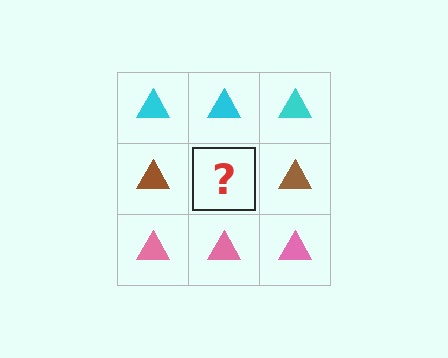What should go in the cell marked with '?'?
The missing cell should contain a brown triangle.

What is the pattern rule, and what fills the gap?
The rule is that each row has a consistent color. The gap should be filled with a brown triangle.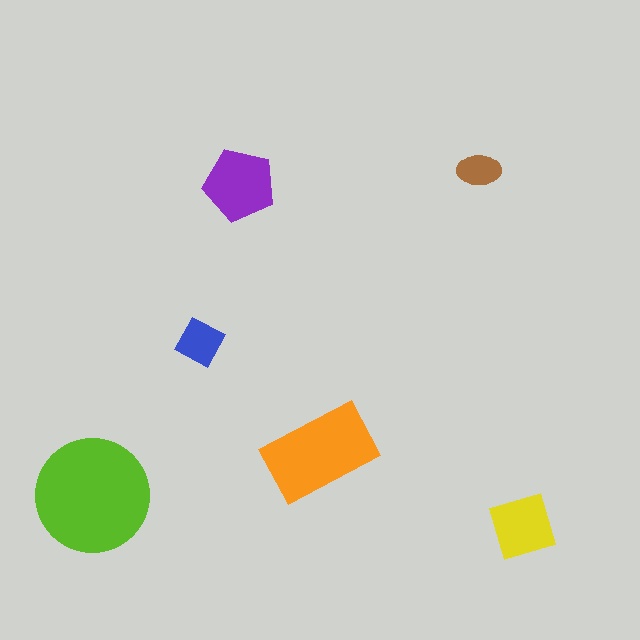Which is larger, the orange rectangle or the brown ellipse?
The orange rectangle.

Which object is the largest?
The lime circle.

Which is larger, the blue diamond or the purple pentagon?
The purple pentagon.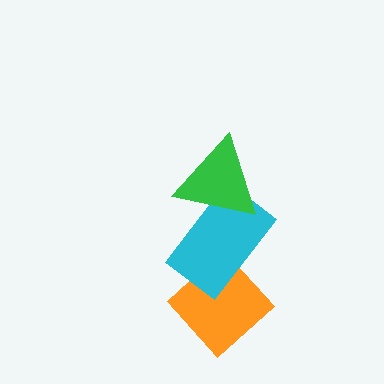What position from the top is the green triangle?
The green triangle is 1st from the top.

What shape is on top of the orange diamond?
The cyan rectangle is on top of the orange diamond.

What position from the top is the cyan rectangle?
The cyan rectangle is 2nd from the top.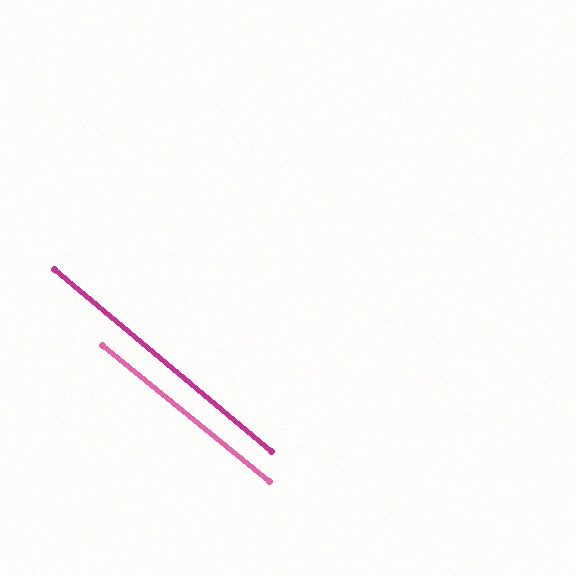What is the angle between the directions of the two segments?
Approximately 1 degree.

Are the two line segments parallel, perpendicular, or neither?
Parallel — their directions differ by only 0.8°.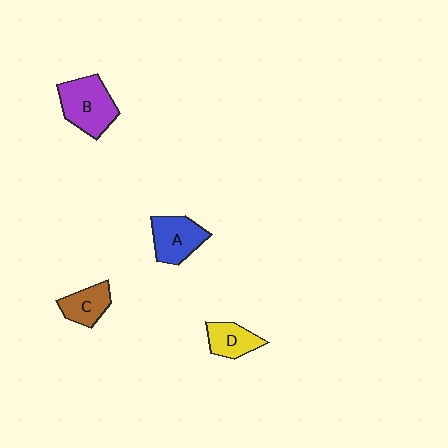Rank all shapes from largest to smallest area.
From largest to smallest: B (purple), A (blue), C (brown), D (yellow).